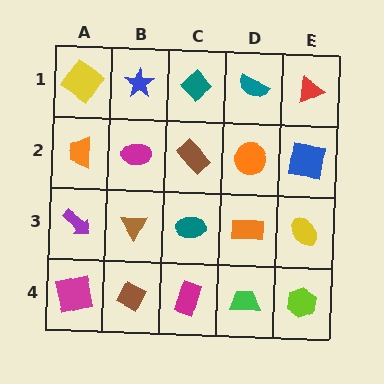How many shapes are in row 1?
5 shapes.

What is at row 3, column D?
An orange rectangle.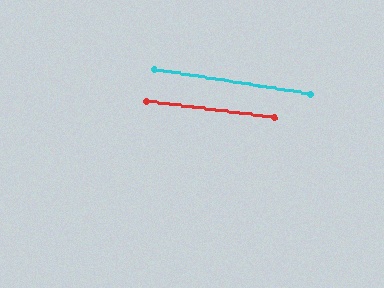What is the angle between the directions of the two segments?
Approximately 1 degree.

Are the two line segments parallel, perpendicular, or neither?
Parallel — their directions differ by only 1.4°.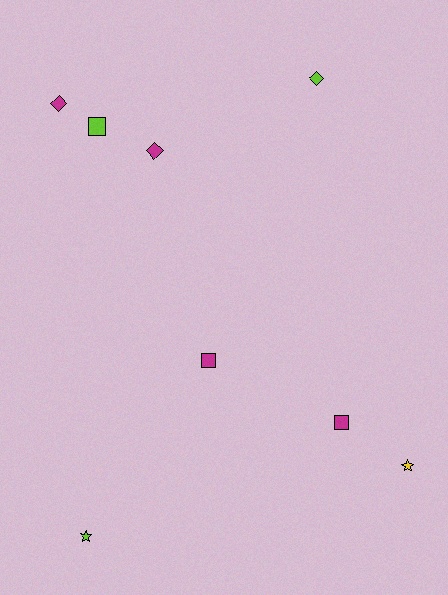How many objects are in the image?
There are 8 objects.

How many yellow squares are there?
There are no yellow squares.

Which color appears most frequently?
Magenta, with 4 objects.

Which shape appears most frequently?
Square, with 3 objects.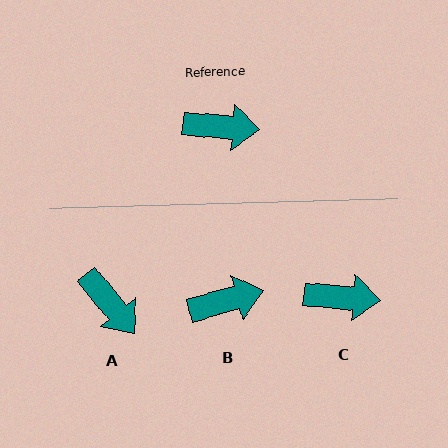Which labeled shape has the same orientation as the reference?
C.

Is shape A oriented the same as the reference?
No, it is off by about 45 degrees.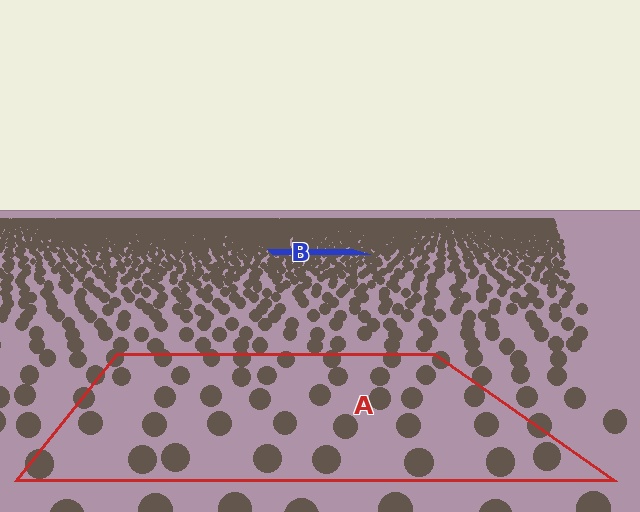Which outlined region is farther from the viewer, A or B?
Region B is farther from the viewer — the texture elements inside it appear smaller and more densely packed.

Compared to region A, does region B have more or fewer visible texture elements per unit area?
Region B has more texture elements per unit area — they are packed more densely because it is farther away.